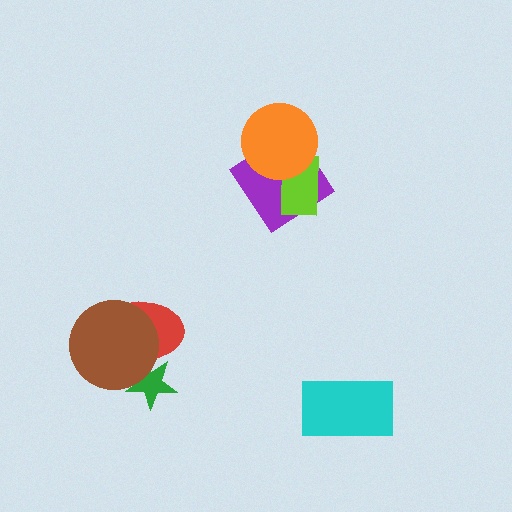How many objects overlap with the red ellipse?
2 objects overlap with the red ellipse.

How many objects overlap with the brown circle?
2 objects overlap with the brown circle.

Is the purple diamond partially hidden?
Yes, it is partially covered by another shape.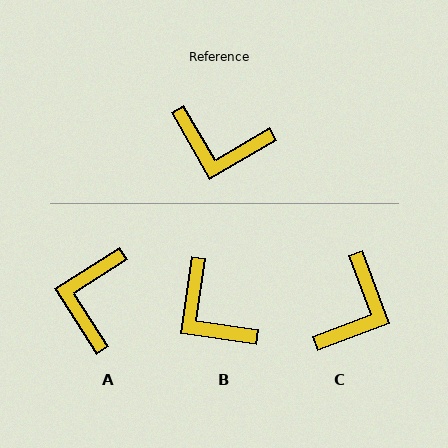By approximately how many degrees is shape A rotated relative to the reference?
Approximately 87 degrees clockwise.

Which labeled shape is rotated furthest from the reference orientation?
A, about 87 degrees away.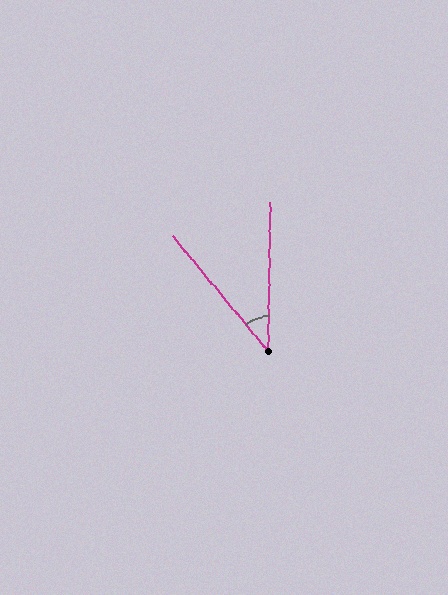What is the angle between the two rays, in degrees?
Approximately 40 degrees.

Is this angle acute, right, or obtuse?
It is acute.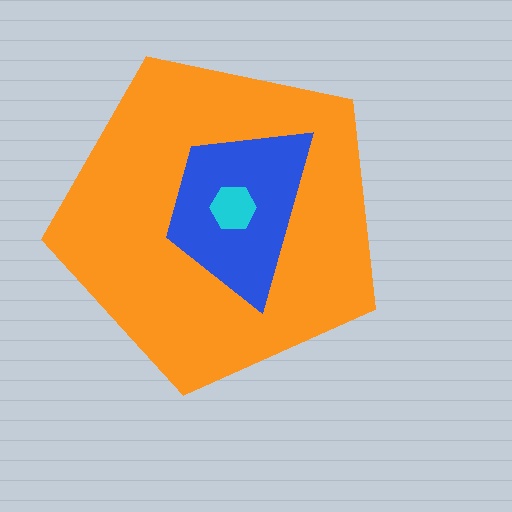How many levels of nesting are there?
3.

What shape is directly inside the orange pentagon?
The blue trapezoid.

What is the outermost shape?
The orange pentagon.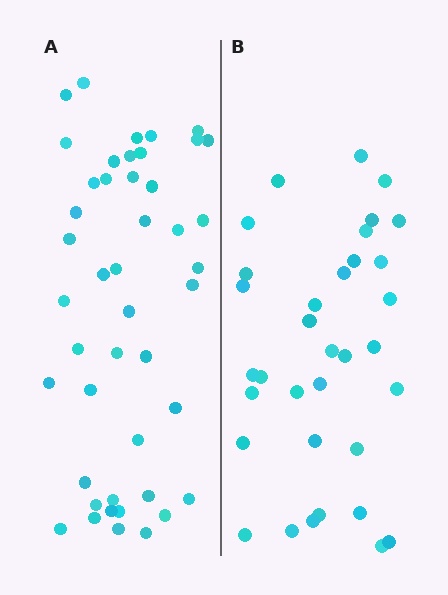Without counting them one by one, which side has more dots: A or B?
Region A (the left region) has more dots.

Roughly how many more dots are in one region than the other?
Region A has roughly 12 or so more dots than region B.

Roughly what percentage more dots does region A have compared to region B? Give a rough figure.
About 30% more.